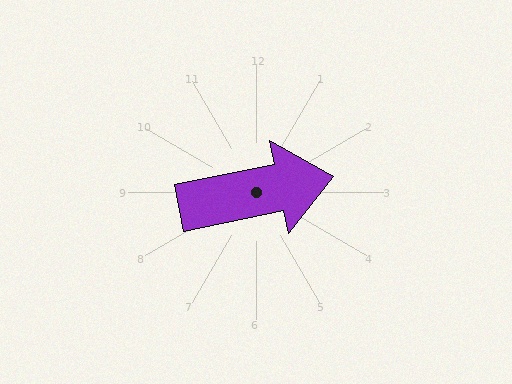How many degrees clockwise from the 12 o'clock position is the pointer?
Approximately 78 degrees.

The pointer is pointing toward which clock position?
Roughly 3 o'clock.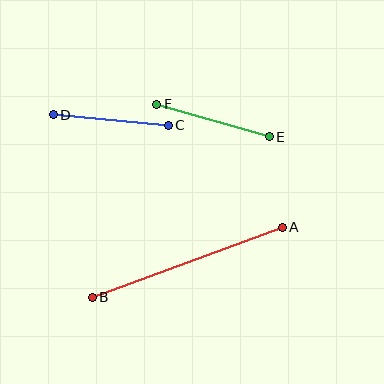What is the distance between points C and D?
The distance is approximately 116 pixels.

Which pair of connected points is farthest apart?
Points A and B are farthest apart.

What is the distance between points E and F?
The distance is approximately 117 pixels.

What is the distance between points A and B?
The distance is approximately 202 pixels.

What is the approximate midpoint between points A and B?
The midpoint is at approximately (187, 262) pixels.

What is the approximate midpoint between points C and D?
The midpoint is at approximately (111, 120) pixels.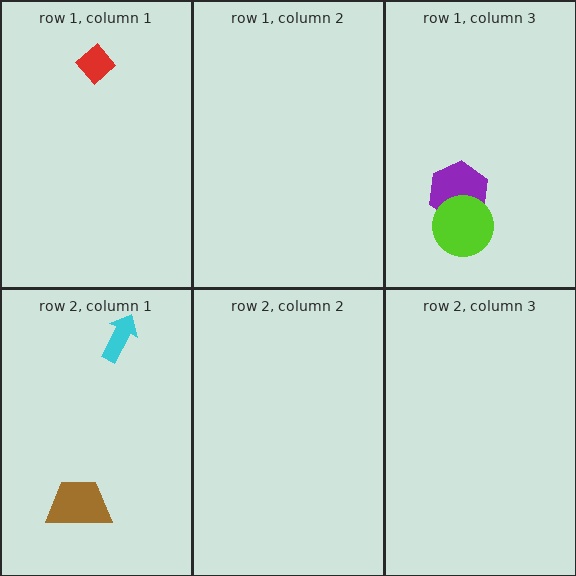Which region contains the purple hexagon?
The row 1, column 3 region.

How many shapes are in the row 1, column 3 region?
2.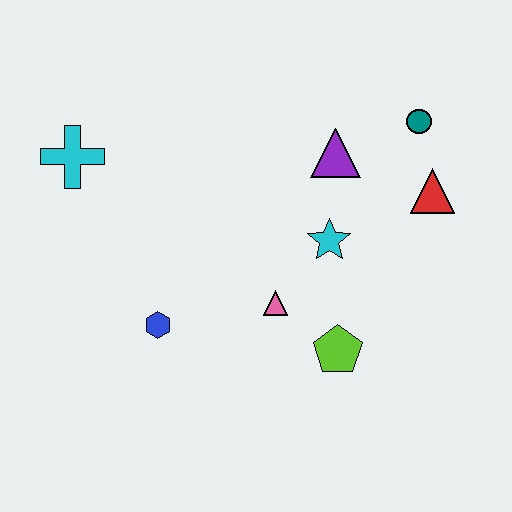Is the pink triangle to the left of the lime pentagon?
Yes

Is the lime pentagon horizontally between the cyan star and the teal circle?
Yes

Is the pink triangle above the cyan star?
No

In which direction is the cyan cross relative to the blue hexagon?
The cyan cross is above the blue hexagon.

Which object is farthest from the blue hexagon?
The teal circle is farthest from the blue hexagon.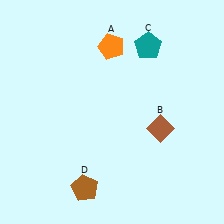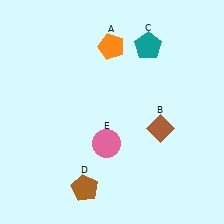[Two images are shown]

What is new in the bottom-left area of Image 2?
A pink circle (E) was added in the bottom-left area of Image 2.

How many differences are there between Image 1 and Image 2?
There is 1 difference between the two images.